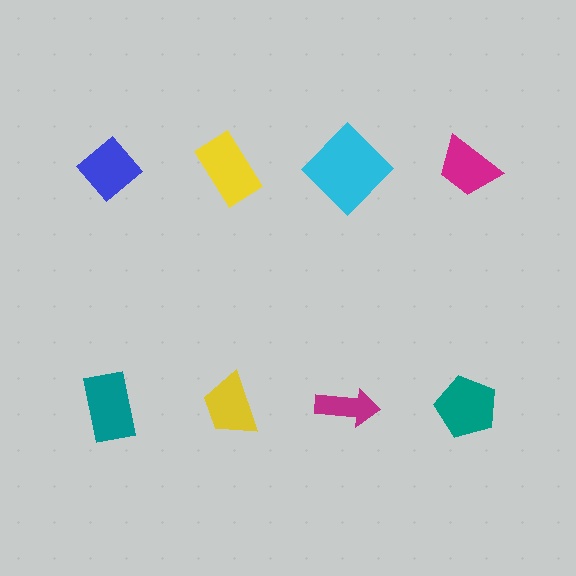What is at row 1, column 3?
A cyan diamond.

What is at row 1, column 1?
A blue diamond.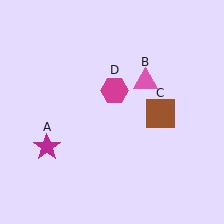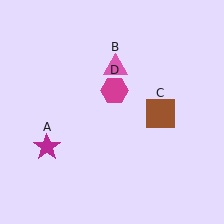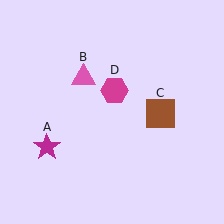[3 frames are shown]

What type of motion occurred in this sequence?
The pink triangle (object B) rotated counterclockwise around the center of the scene.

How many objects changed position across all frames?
1 object changed position: pink triangle (object B).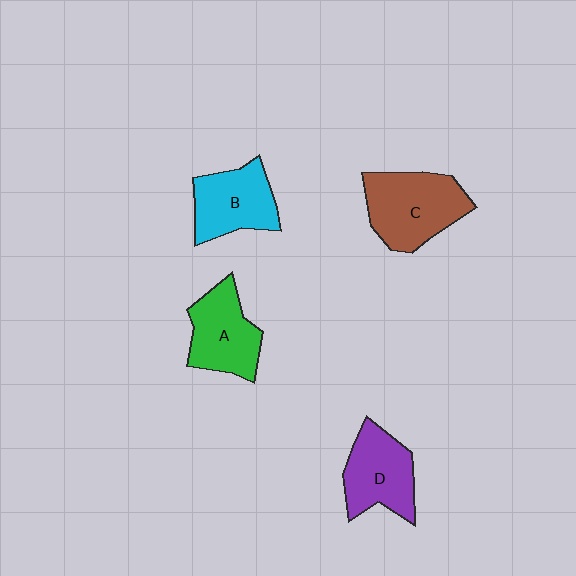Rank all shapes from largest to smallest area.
From largest to smallest: C (brown), D (purple), A (green), B (cyan).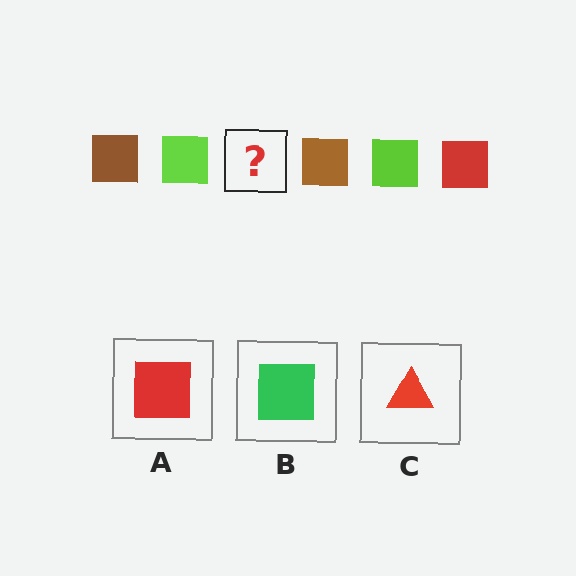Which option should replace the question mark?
Option A.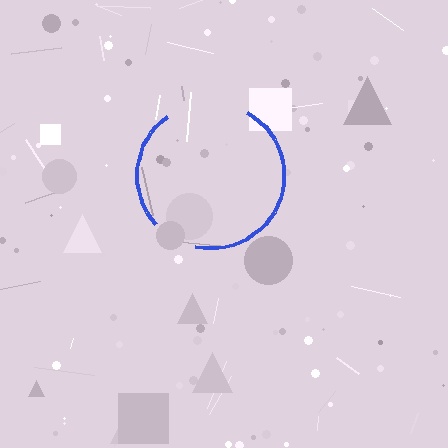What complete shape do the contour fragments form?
The contour fragments form a circle.